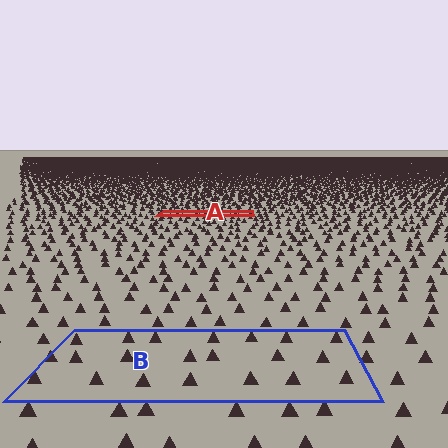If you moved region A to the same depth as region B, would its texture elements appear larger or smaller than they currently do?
They would appear larger. At a closer depth, the same texture elements are projected at a bigger on-screen size.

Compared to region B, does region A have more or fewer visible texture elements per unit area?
Region A has more texture elements per unit area — they are packed more densely because it is farther away.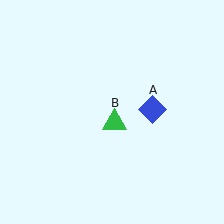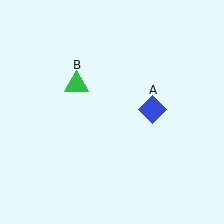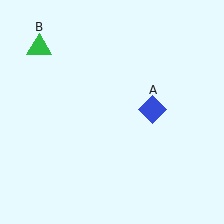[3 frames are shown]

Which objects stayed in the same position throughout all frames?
Blue diamond (object A) remained stationary.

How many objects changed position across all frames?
1 object changed position: green triangle (object B).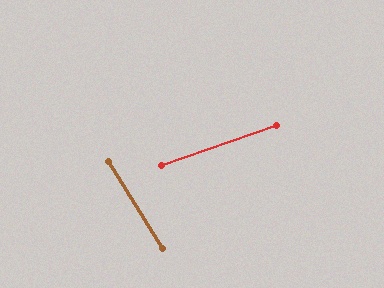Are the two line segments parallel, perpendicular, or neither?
Neither parallel nor perpendicular — they differ by about 77°.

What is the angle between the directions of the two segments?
Approximately 77 degrees.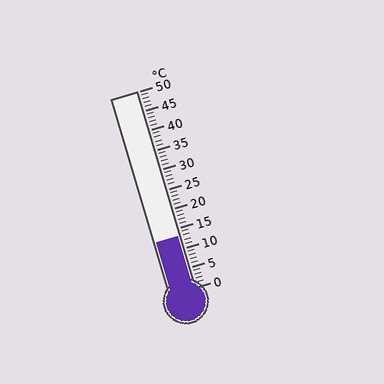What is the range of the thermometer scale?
The thermometer scale ranges from 0°C to 50°C.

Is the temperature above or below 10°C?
The temperature is above 10°C.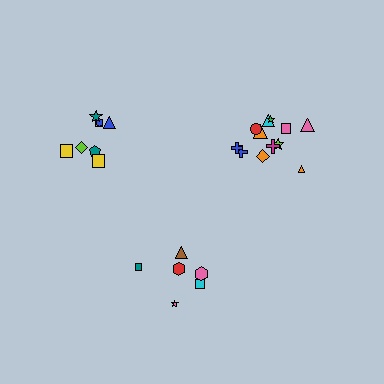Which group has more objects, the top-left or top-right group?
The top-right group.